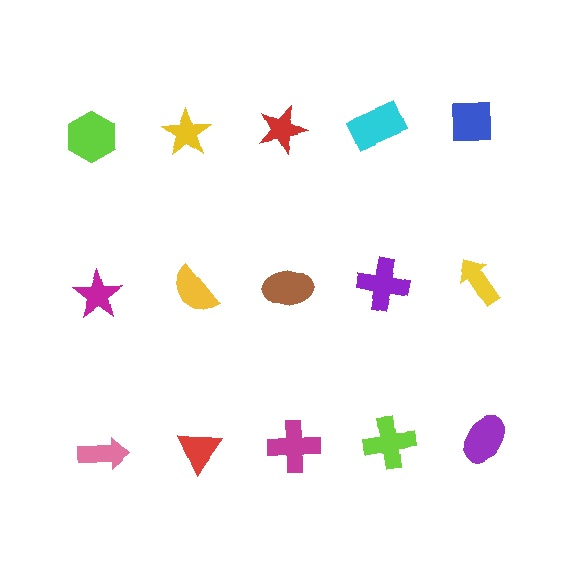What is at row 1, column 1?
A lime hexagon.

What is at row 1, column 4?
A cyan rectangle.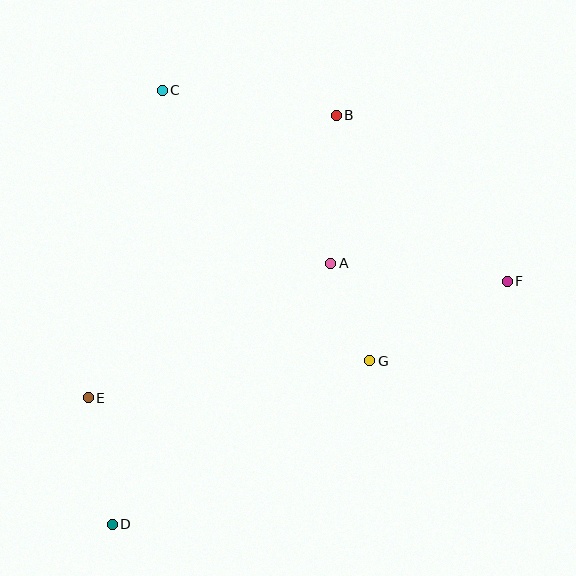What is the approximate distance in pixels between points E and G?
The distance between E and G is approximately 284 pixels.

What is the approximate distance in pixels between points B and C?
The distance between B and C is approximately 176 pixels.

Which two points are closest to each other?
Points A and G are closest to each other.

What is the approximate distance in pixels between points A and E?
The distance between A and E is approximately 277 pixels.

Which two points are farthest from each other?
Points B and D are farthest from each other.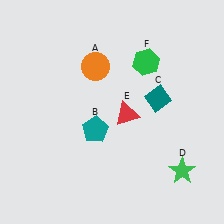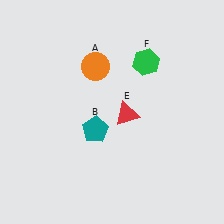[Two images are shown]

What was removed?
The green star (D), the teal diamond (C) were removed in Image 2.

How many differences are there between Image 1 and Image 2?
There are 2 differences between the two images.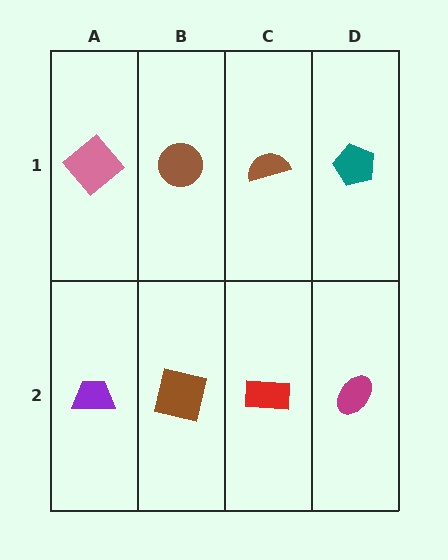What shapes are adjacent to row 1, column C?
A red rectangle (row 2, column C), a brown circle (row 1, column B), a teal pentagon (row 1, column D).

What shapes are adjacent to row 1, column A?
A purple trapezoid (row 2, column A), a brown circle (row 1, column B).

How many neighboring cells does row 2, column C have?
3.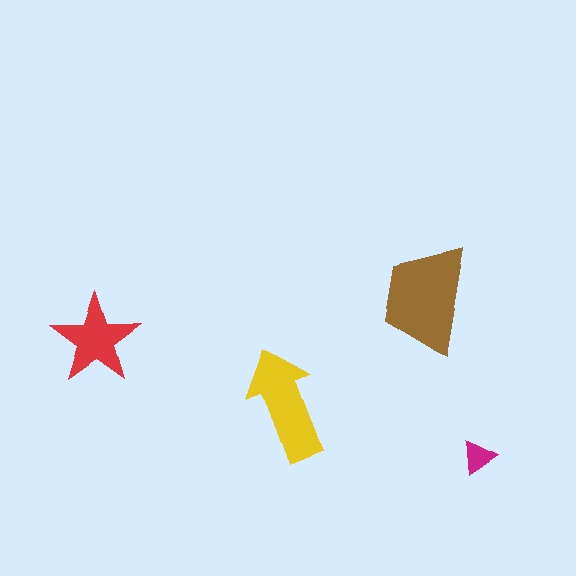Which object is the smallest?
The magenta triangle.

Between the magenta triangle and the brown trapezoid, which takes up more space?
The brown trapezoid.